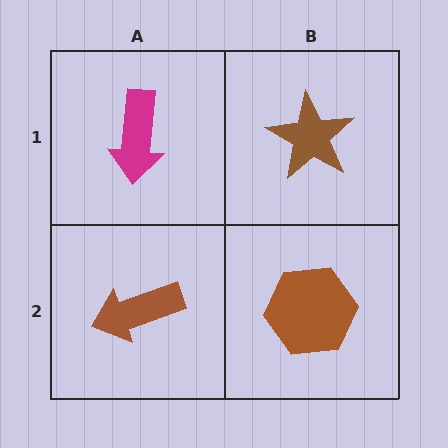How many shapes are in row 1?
2 shapes.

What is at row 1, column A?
A magenta arrow.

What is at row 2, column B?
A brown hexagon.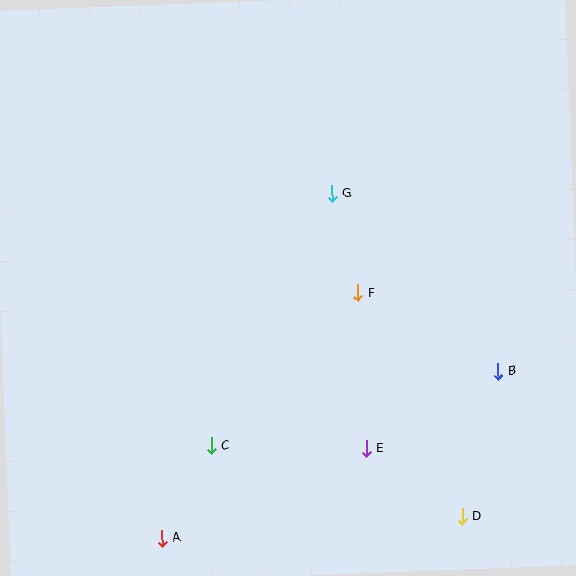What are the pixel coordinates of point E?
Point E is at (367, 449).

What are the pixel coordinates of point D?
Point D is at (462, 516).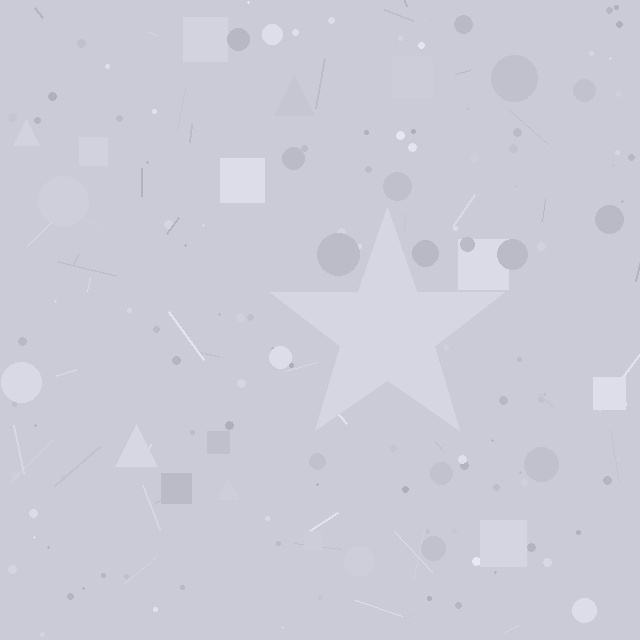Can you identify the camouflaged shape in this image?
The camouflaged shape is a star.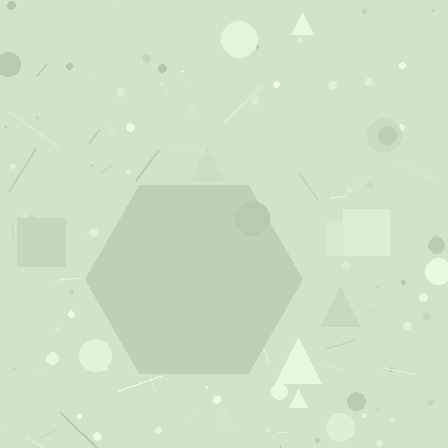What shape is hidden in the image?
A hexagon is hidden in the image.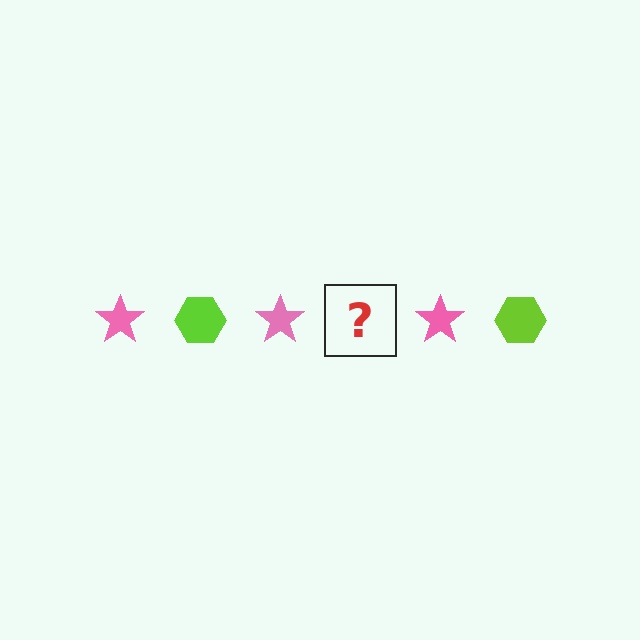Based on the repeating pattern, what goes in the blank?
The blank should be a lime hexagon.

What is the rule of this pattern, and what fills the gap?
The rule is that the pattern alternates between pink star and lime hexagon. The gap should be filled with a lime hexagon.